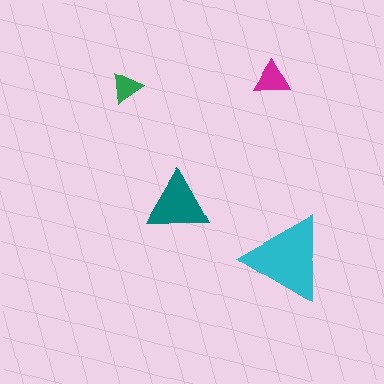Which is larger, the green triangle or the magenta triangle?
The magenta one.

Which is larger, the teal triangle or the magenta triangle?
The teal one.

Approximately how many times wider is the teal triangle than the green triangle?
About 2 times wider.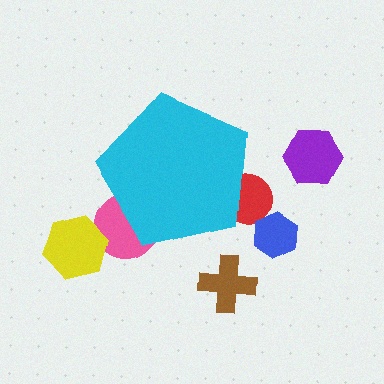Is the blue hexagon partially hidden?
No, the blue hexagon is fully visible.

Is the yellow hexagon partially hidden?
No, the yellow hexagon is fully visible.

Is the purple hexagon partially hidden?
No, the purple hexagon is fully visible.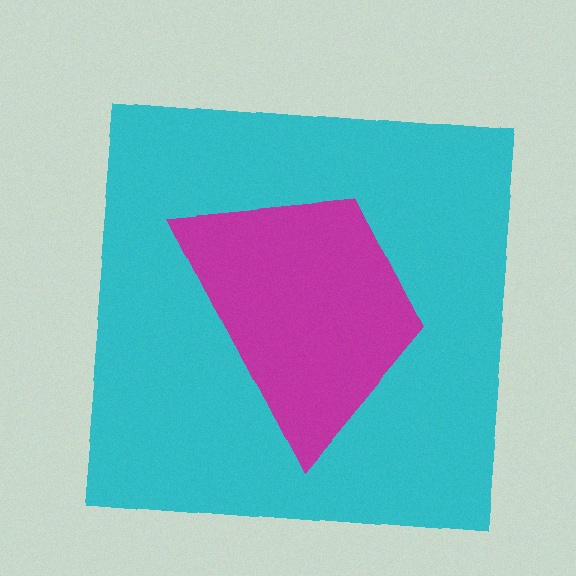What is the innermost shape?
The magenta trapezoid.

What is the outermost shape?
The cyan square.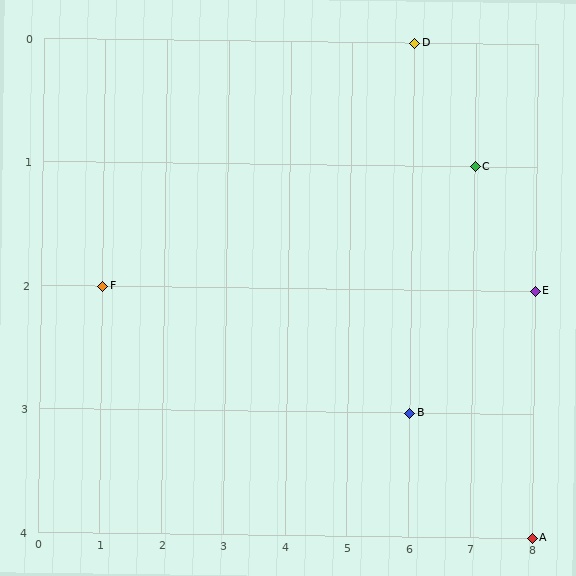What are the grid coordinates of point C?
Point C is at grid coordinates (7, 1).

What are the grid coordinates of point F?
Point F is at grid coordinates (1, 2).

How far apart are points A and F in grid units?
Points A and F are 7 columns and 2 rows apart (about 7.3 grid units diagonally).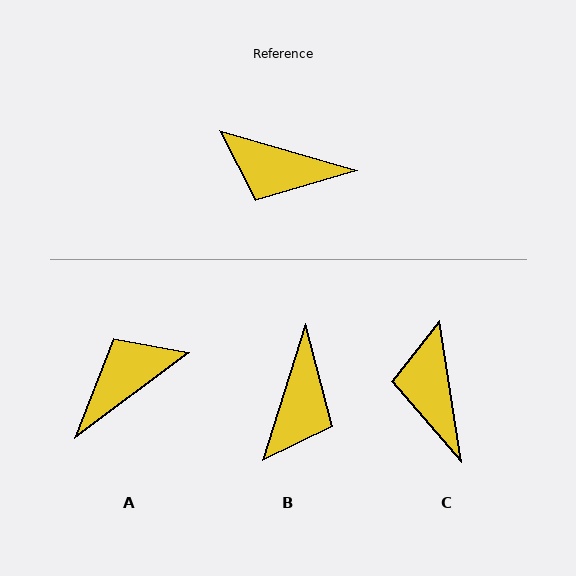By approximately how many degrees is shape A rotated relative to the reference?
Approximately 127 degrees clockwise.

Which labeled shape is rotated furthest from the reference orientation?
A, about 127 degrees away.